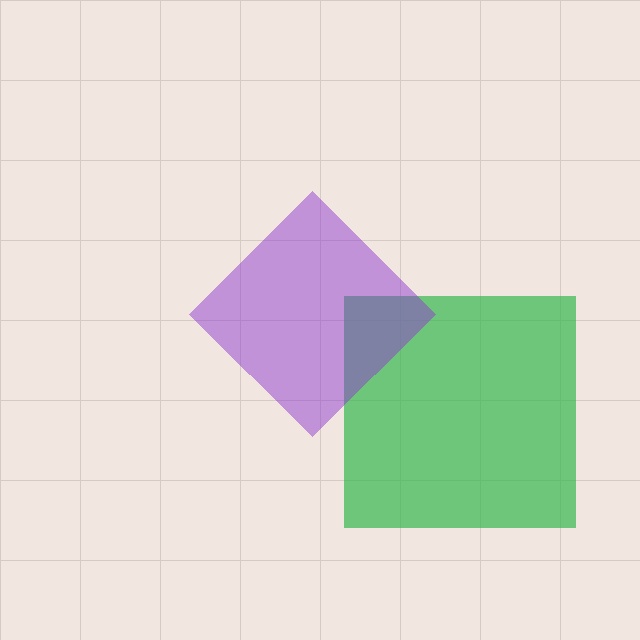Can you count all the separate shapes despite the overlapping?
Yes, there are 2 separate shapes.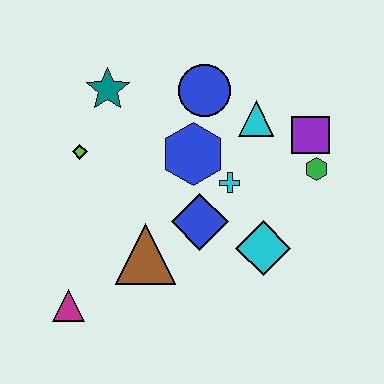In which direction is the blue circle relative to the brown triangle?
The blue circle is above the brown triangle.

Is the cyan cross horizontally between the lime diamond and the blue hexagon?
No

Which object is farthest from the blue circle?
The magenta triangle is farthest from the blue circle.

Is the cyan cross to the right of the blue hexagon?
Yes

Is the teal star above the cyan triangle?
Yes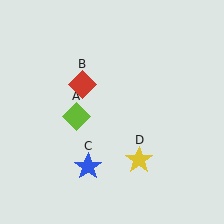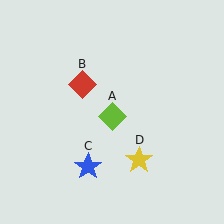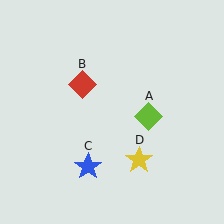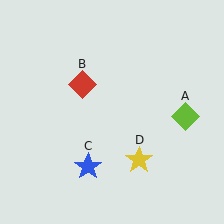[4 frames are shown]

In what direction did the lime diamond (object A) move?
The lime diamond (object A) moved right.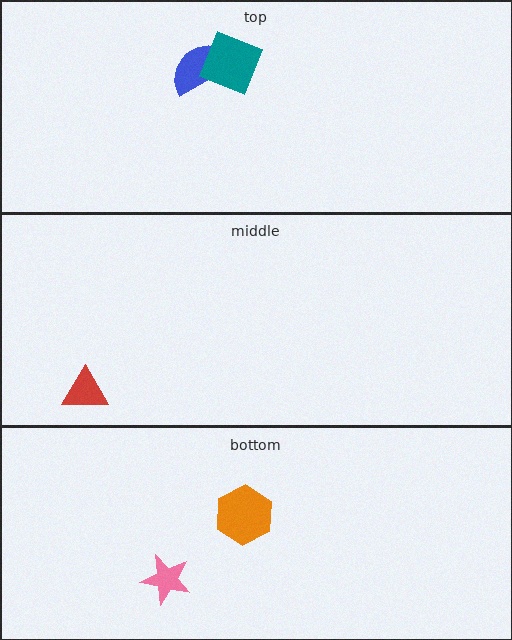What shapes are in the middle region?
The red triangle.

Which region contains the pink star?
The bottom region.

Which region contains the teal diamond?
The top region.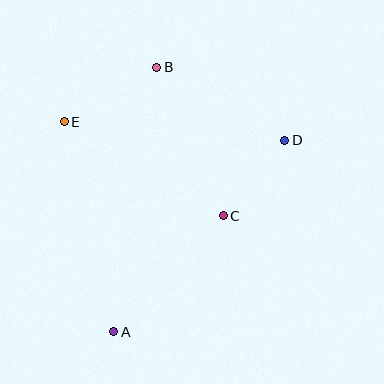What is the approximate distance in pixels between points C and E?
The distance between C and E is approximately 185 pixels.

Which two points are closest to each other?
Points C and D are closest to each other.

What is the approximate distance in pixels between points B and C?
The distance between B and C is approximately 163 pixels.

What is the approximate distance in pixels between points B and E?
The distance between B and E is approximately 107 pixels.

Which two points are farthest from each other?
Points A and B are farthest from each other.